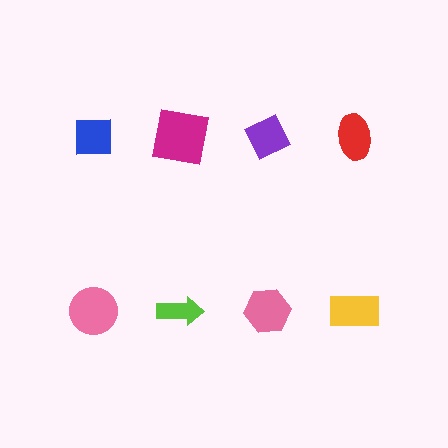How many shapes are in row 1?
4 shapes.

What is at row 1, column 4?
A red ellipse.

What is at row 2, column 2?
A lime arrow.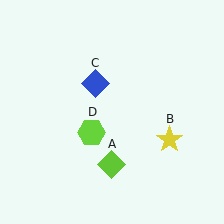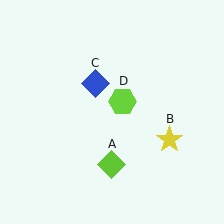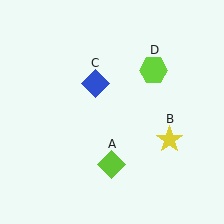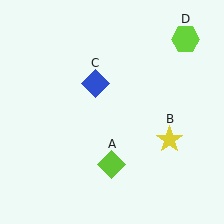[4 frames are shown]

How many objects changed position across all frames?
1 object changed position: lime hexagon (object D).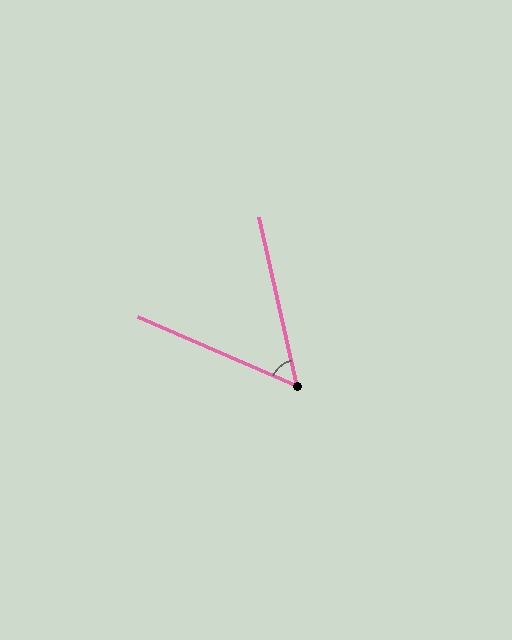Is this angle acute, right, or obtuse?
It is acute.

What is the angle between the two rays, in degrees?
Approximately 54 degrees.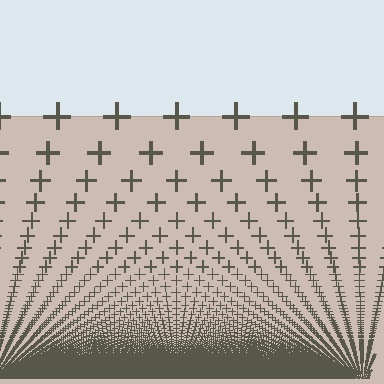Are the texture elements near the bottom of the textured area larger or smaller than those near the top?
Smaller. The gradient is inverted — elements near the bottom are smaller and denser.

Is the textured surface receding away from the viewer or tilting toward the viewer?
The surface appears to tilt toward the viewer. Texture elements get larger and sparser toward the top.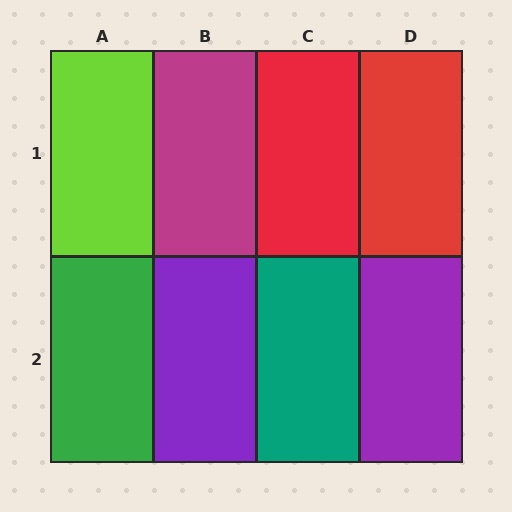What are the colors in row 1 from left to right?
Lime, magenta, red, red.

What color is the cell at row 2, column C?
Teal.